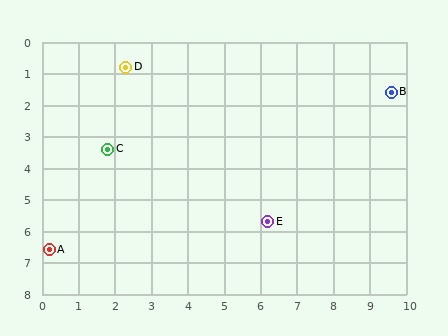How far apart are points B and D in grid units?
Points B and D are about 7.3 grid units apart.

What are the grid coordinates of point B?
Point B is at approximately (9.6, 1.6).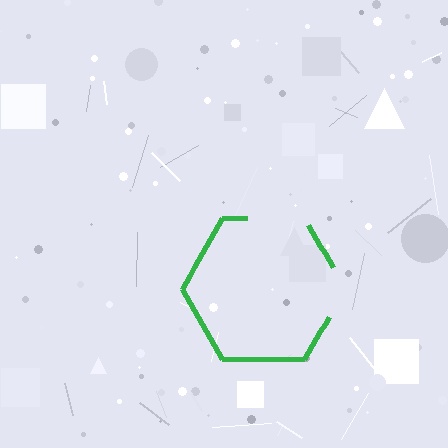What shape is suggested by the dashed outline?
The dashed outline suggests a hexagon.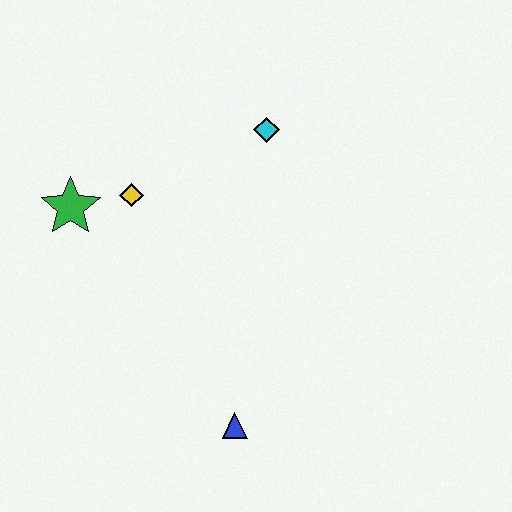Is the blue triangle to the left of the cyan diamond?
Yes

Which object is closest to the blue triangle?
The yellow diamond is closest to the blue triangle.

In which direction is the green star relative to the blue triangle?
The green star is above the blue triangle.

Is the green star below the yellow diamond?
Yes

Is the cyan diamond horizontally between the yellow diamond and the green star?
No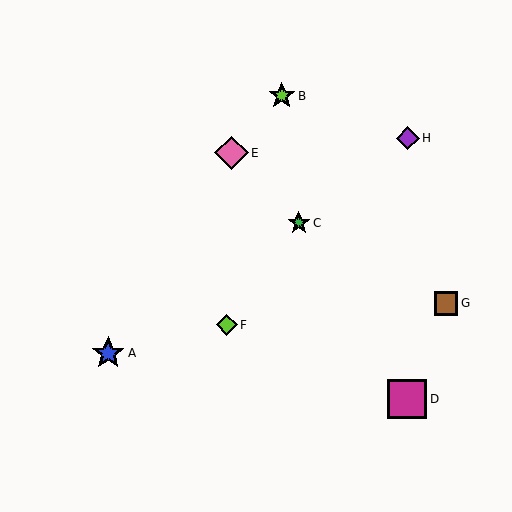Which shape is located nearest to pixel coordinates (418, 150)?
The purple diamond (labeled H) at (408, 138) is nearest to that location.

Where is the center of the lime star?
The center of the lime star is at (282, 96).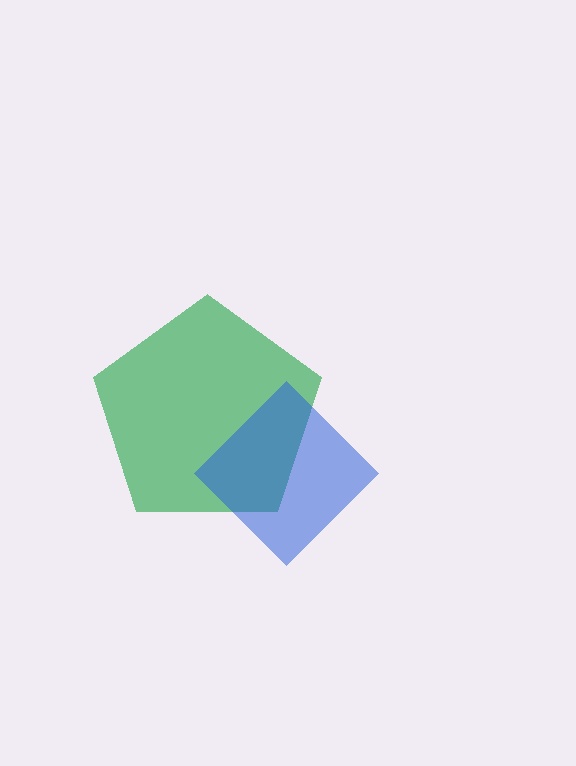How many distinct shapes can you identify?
There are 2 distinct shapes: a green pentagon, a blue diamond.